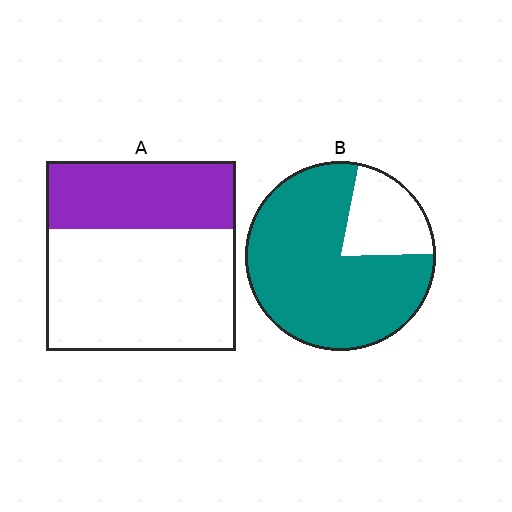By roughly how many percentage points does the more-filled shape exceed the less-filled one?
By roughly 45 percentage points (B over A).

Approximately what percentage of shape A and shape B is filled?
A is approximately 35% and B is approximately 80%.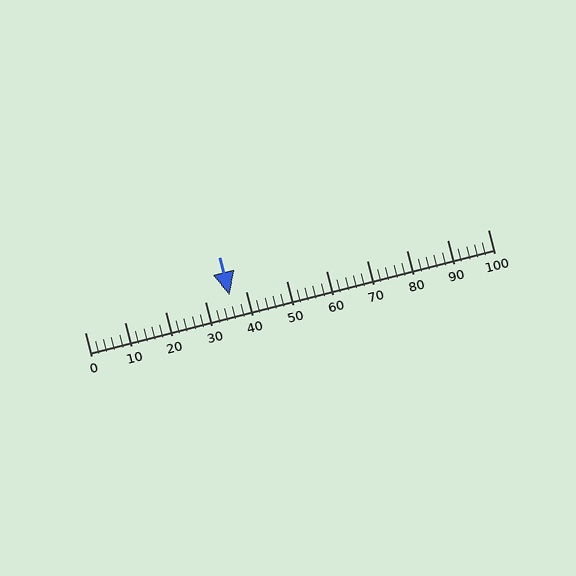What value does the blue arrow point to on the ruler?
The blue arrow points to approximately 36.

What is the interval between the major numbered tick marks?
The major tick marks are spaced 10 units apart.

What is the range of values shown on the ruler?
The ruler shows values from 0 to 100.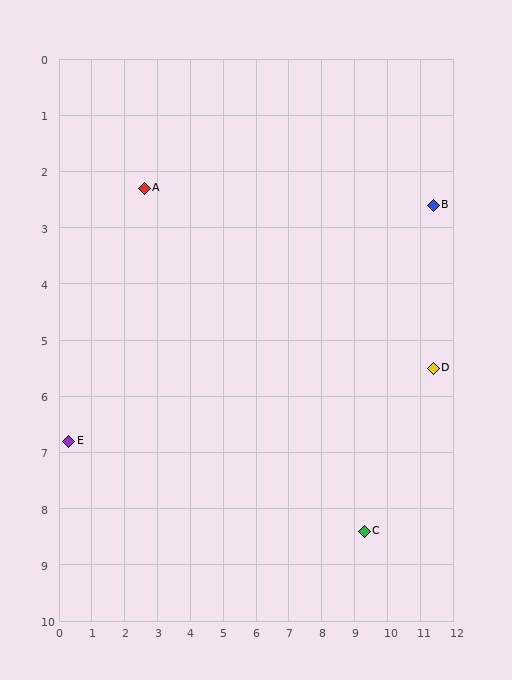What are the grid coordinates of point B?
Point B is at approximately (11.4, 2.6).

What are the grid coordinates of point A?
Point A is at approximately (2.6, 2.3).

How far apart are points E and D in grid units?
Points E and D are about 11.2 grid units apart.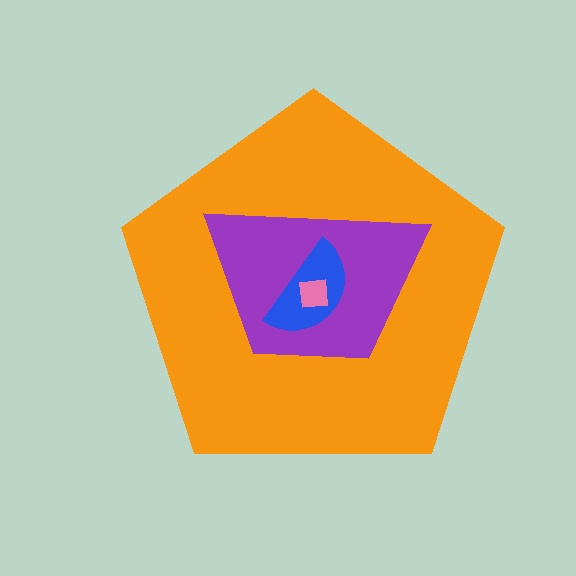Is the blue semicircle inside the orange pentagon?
Yes.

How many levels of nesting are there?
4.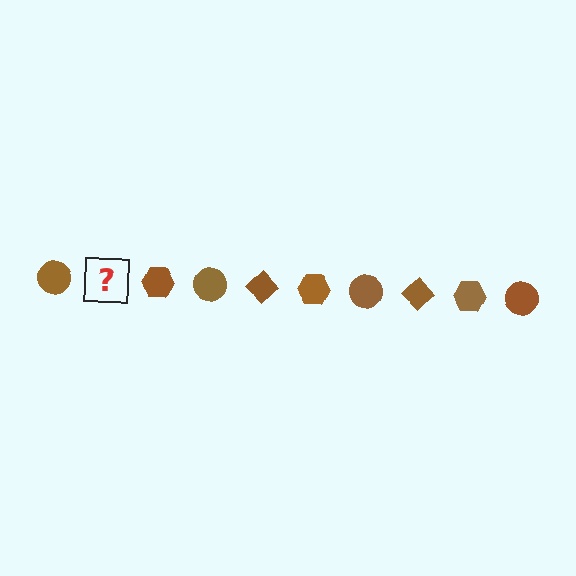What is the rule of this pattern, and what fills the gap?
The rule is that the pattern cycles through circle, diamond, hexagon shapes in brown. The gap should be filled with a brown diamond.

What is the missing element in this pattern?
The missing element is a brown diamond.